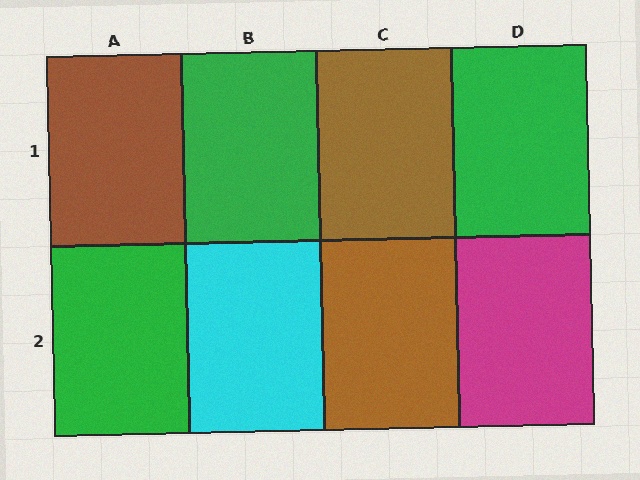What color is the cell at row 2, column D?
Magenta.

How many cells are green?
3 cells are green.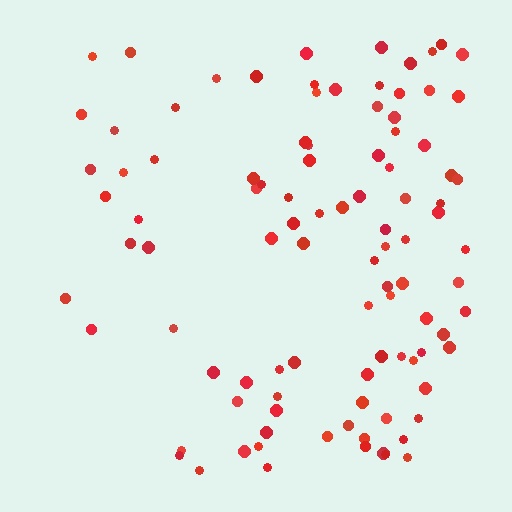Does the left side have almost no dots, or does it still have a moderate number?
Still a moderate number, just noticeably fewer than the right.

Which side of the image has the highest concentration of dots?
The right.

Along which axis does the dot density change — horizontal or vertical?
Horizontal.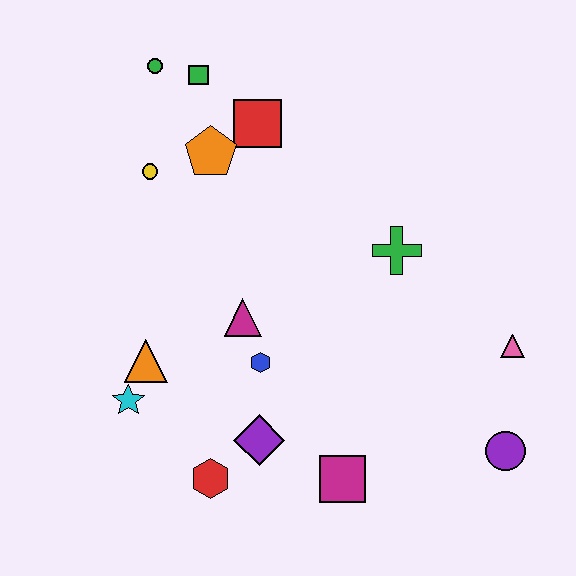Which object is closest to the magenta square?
The purple diamond is closest to the magenta square.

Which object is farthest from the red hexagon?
The green circle is farthest from the red hexagon.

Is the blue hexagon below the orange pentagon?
Yes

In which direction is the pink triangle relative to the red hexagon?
The pink triangle is to the right of the red hexagon.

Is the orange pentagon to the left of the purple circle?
Yes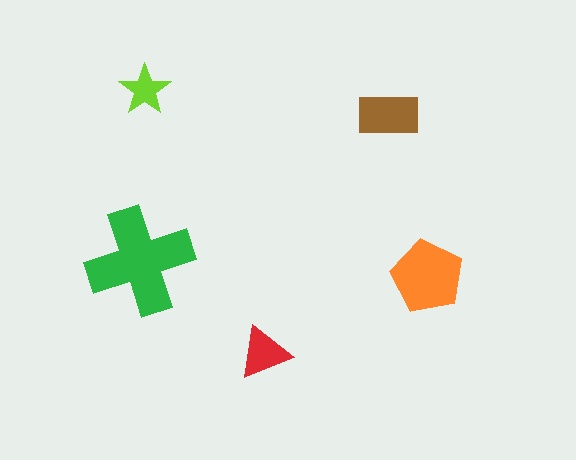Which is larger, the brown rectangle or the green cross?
The green cross.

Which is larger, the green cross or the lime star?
The green cross.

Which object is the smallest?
The lime star.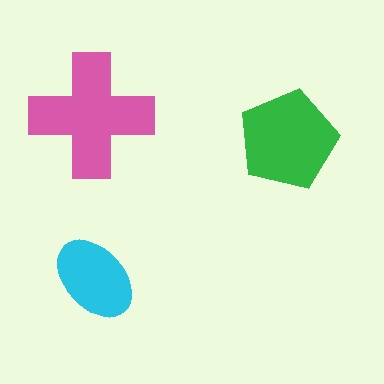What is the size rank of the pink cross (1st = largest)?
1st.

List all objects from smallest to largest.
The cyan ellipse, the green pentagon, the pink cross.